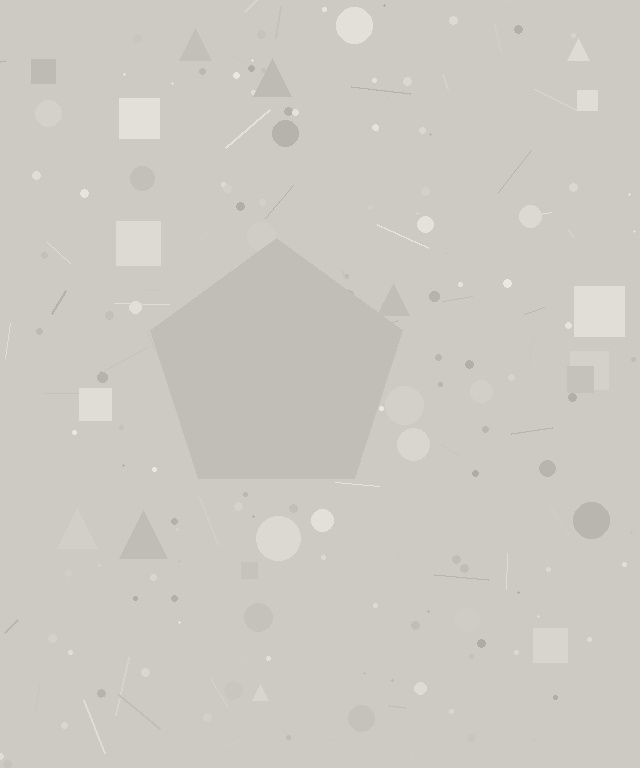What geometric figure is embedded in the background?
A pentagon is embedded in the background.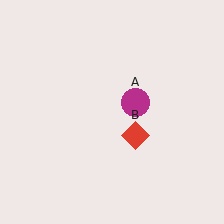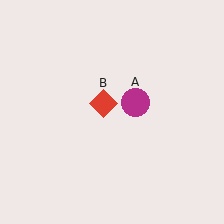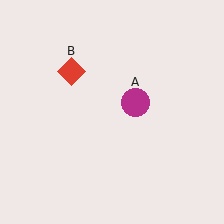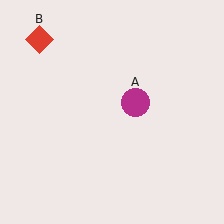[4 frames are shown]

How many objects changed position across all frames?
1 object changed position: red diamond (object B).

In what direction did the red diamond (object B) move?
The red diamond (object B) moved up and to the left.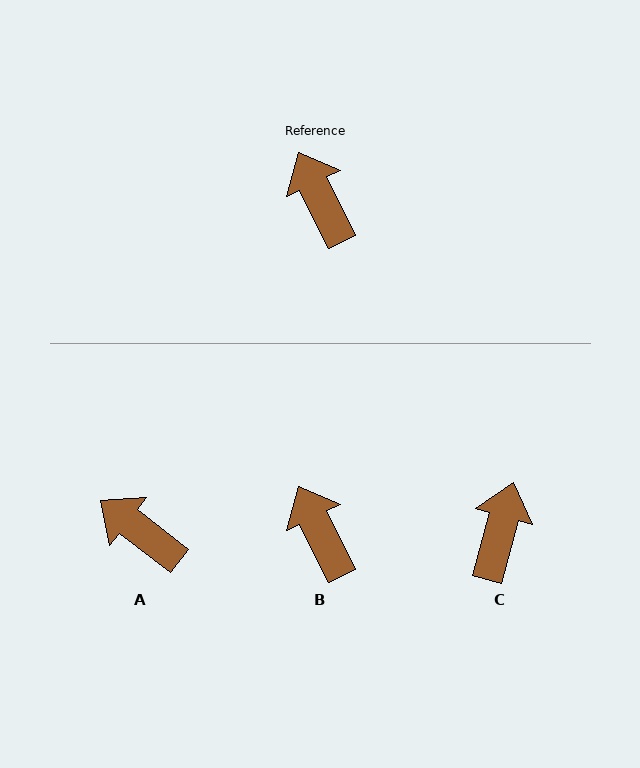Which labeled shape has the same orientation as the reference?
B.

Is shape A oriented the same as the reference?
No, it is off by about 27 degrees.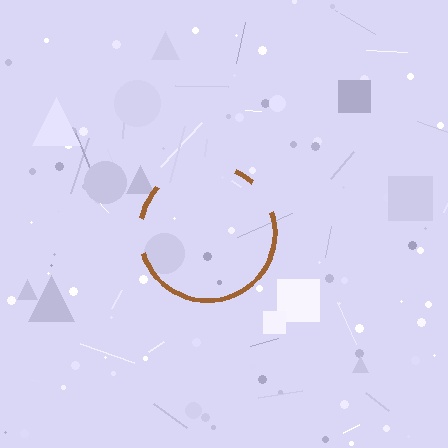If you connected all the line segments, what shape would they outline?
They would outline a circle.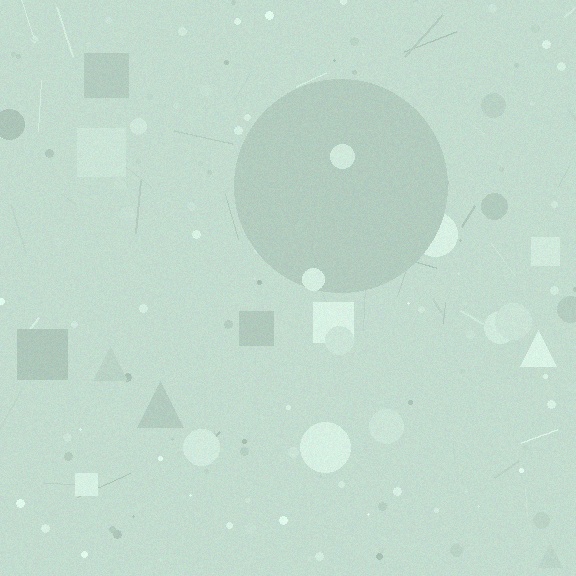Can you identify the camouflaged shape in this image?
The camouflaged shape is a circle.